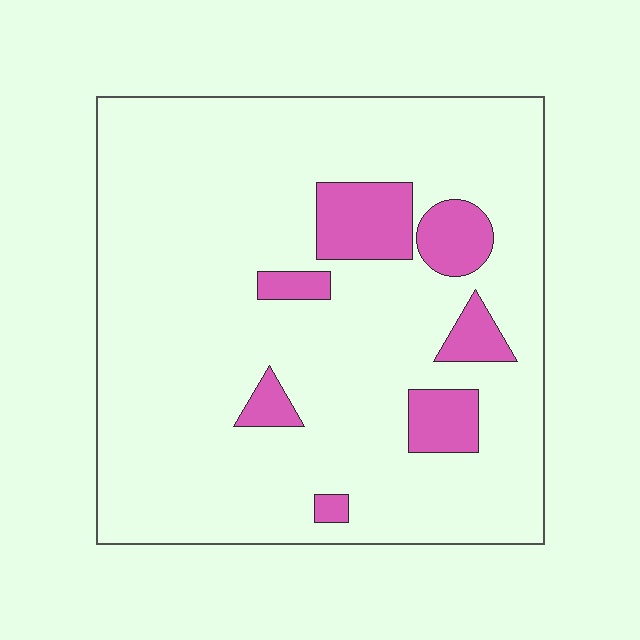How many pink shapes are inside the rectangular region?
7.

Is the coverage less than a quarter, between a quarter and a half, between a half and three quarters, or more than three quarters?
Less than a quarter.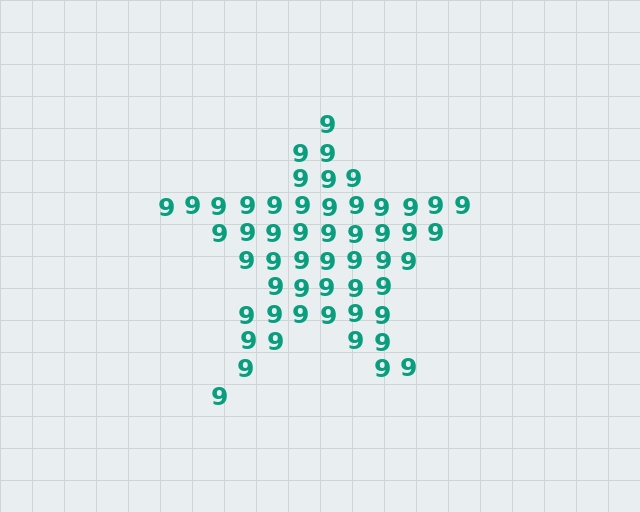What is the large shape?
The large shape is a star.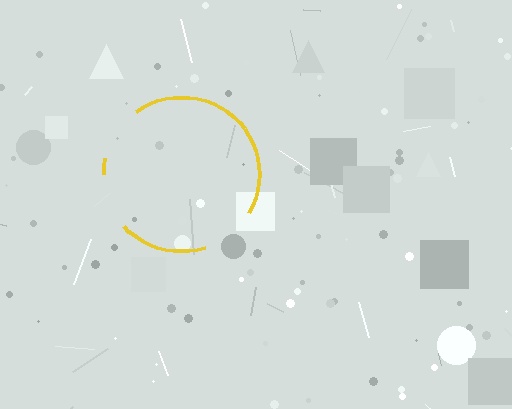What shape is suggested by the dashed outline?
The dashed outline suggests a circle.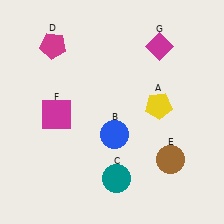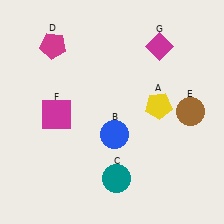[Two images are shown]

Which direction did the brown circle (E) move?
The brown circle (E) moved up.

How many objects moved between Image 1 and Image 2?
1 object moved between the two images.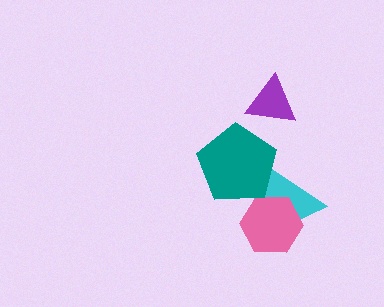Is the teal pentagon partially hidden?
No, no other shape covers it.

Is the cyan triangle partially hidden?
Yes, it is partially covered by another shape.